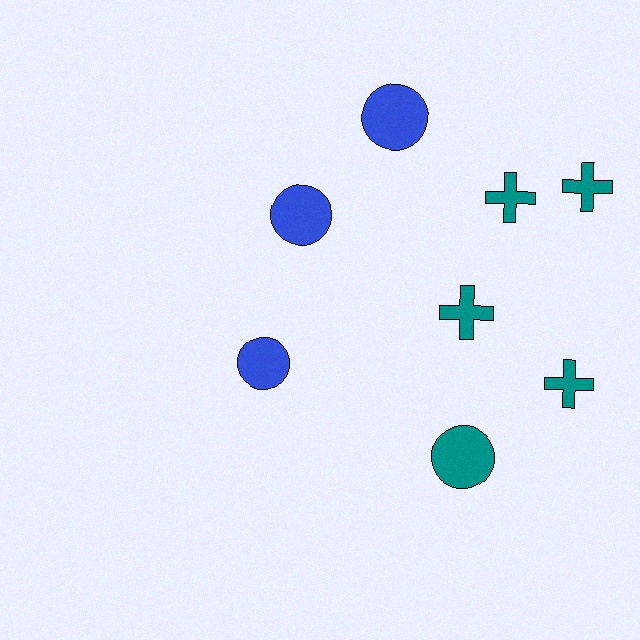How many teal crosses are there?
There are 4 teal crosses.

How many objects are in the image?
There are 8 objects.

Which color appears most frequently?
Teal, with 5 objects.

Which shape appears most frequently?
Cross, with 4 objects.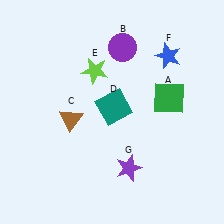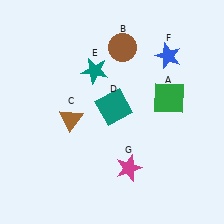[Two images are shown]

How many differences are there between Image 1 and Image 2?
There are 3 differences between the two images.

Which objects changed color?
B changed from purple to brown. E changed from lime to teal. G changed from purple to magenta.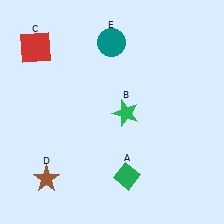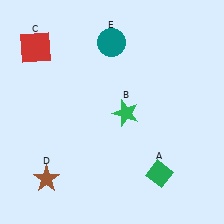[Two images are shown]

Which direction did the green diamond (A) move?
The green diamond (A) moved right.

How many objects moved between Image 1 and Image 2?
1 object moved between the two images.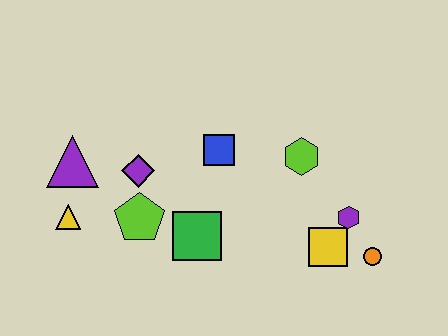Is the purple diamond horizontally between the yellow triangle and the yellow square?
Yes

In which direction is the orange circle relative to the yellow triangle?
The orange circle is to the right of the yellow triangle.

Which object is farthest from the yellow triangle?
The orange circle is farthest from the yellow triangle.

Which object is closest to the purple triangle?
The yellow triangle is closest to the purple triangle.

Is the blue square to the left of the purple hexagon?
Yes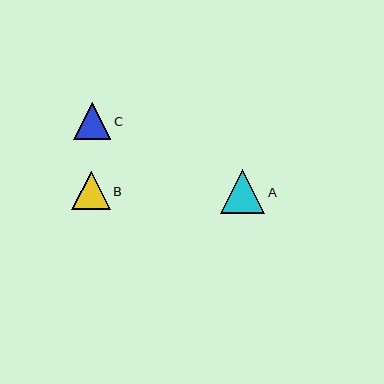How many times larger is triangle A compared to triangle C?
Triangle A is approximately 1.2 times the size of triangle C.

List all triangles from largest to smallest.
From largest to smallest: A, B, C.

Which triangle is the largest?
Triangle A is the largest with a size of approximately 44 pixels.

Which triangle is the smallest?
Triangle C is the smallest with a size of approximately 37 pixels.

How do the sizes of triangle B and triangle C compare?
Triangle B and triangle C are approximately the same size.